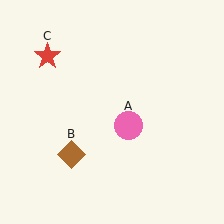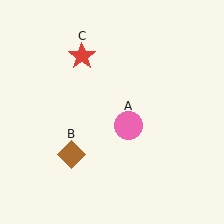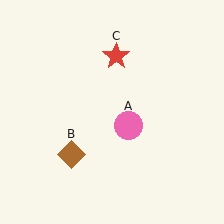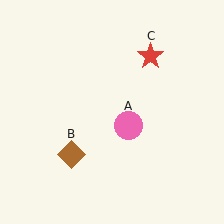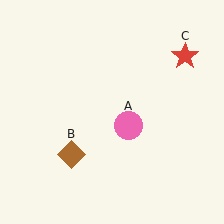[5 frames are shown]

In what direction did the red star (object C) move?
The red star (object C) moved right.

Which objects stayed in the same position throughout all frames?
Pink circle (object A) and brown diamond (object B) remained stationary.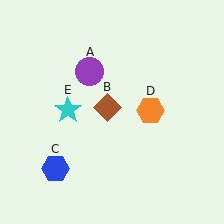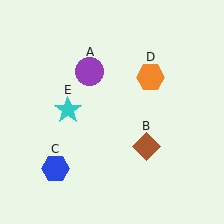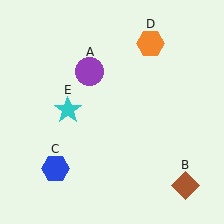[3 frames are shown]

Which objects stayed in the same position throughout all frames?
Purple circle (object A) and blue hexagon (object C) and cyan star (object E) remained stationary.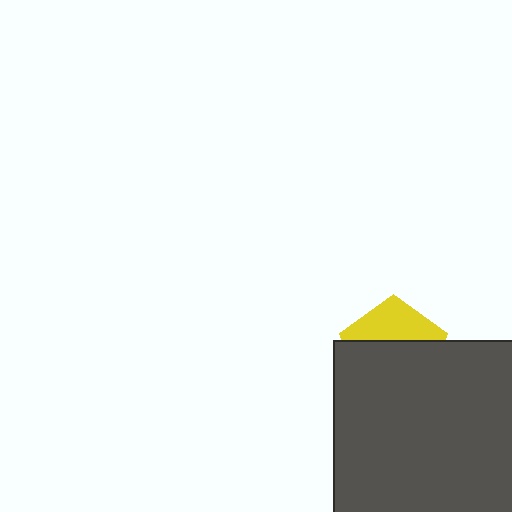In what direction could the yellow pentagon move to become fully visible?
The yellow pentagon could move up. That would shift it out from behind the dark gray square entirely.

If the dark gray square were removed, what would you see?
You would see the complete yellow pentagon.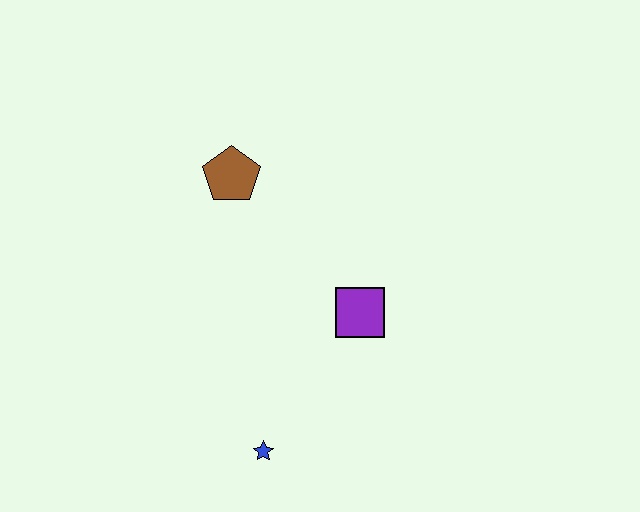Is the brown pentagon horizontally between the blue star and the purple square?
No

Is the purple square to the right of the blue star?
Yes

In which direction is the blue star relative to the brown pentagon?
The blue star is below the brown pentagon.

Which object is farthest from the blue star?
The brown pentagon is farthest from the blue star.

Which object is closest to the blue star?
The purple square is closest to the blue star.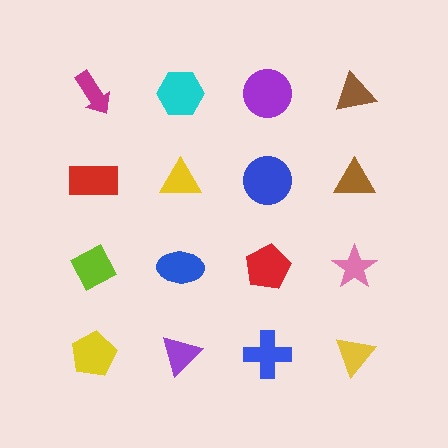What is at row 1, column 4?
A brown triangle.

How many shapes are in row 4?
4 shapes.